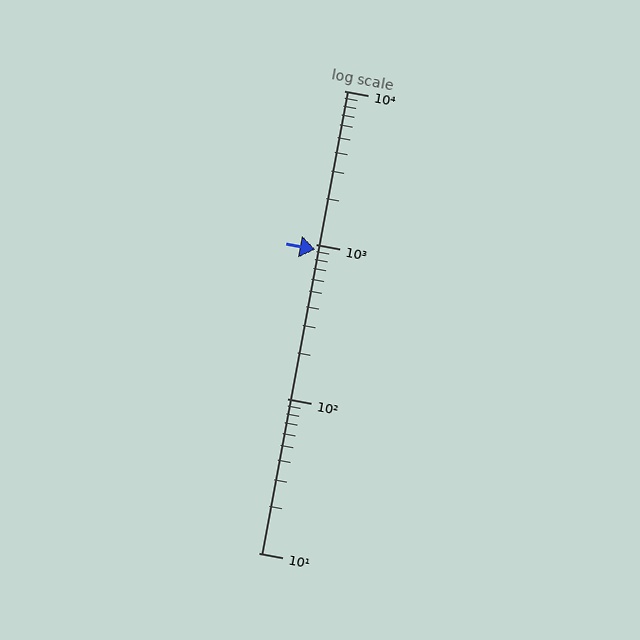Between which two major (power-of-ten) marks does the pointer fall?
The pointer is between 100 and 1000.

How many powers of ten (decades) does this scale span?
The scale spans 3 decades, from 10 to 10000.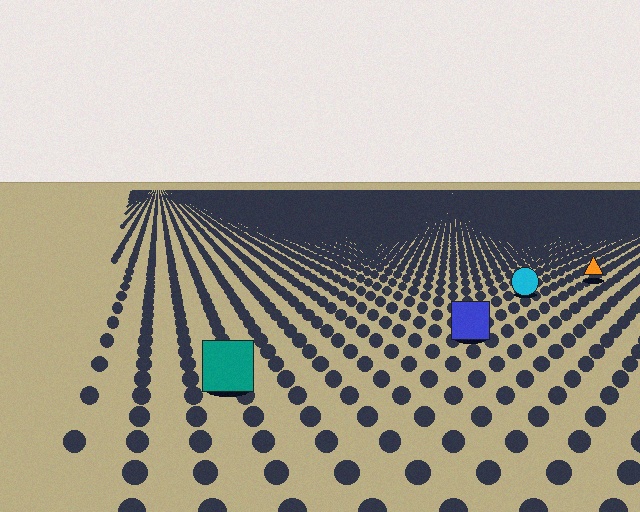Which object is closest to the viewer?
The teal square is closest. The texture marks near it are larger and more spread out.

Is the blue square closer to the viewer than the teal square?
No. The teal square is closer — you can tell from the texture gradient: the ground texture is coarser near it.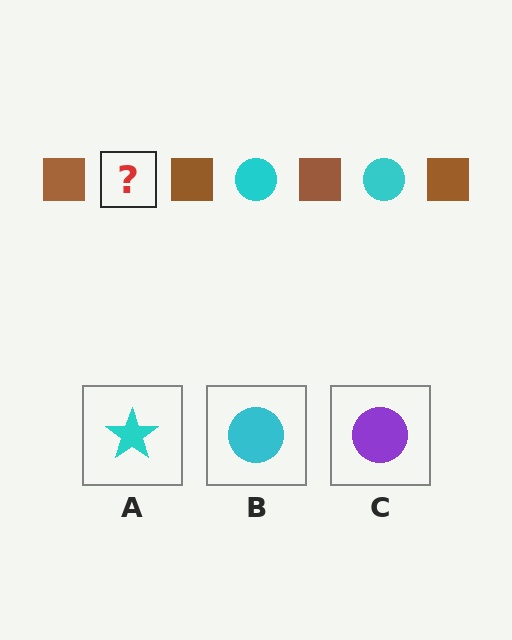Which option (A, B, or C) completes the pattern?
B.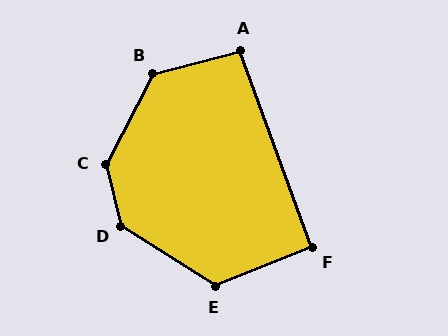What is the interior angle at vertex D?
Approximately 136 degrees (obtuse).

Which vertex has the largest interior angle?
C, at approximately 139 degrees.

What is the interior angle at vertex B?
Approximately 132 degrees (obtuse).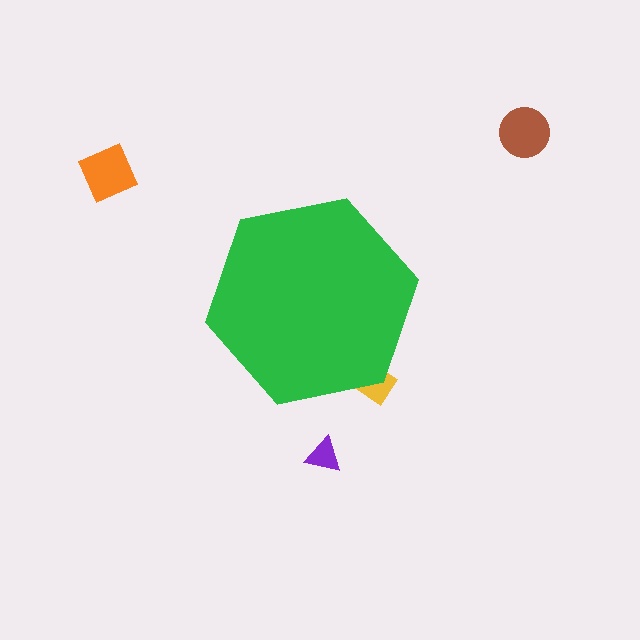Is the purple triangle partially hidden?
No, the purple triangle is fully visible.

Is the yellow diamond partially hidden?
Yes, the yellow diamond is partially hidden behind the green hexagon.